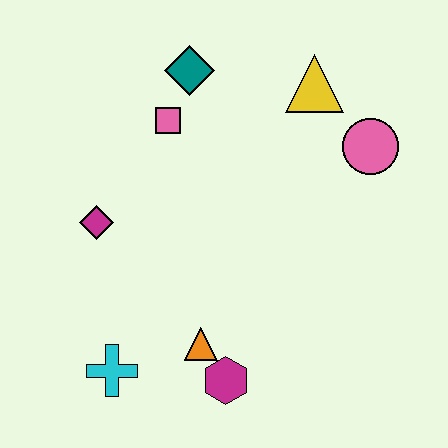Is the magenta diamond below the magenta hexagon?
No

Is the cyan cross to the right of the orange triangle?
No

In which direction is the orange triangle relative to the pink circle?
The orange triangle is below the pink circle.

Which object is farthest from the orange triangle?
The yellow triangle is farthest from the orange triangle.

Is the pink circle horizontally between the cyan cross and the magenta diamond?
No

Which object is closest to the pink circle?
The yellow triangle is closest to the pink circle.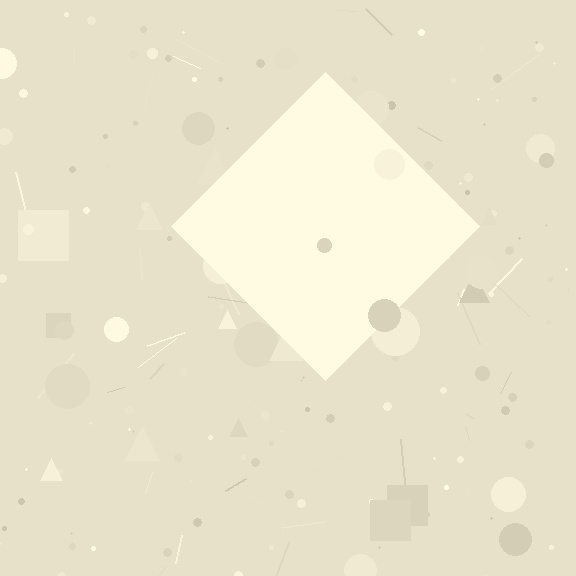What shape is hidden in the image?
A diamond is hidden in the image.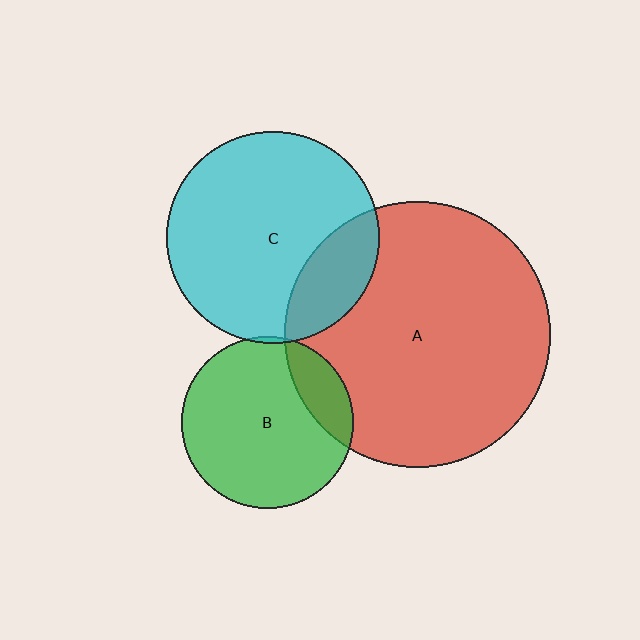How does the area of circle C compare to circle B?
Approximately 1.5 times.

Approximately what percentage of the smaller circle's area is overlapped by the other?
Approximately 5%.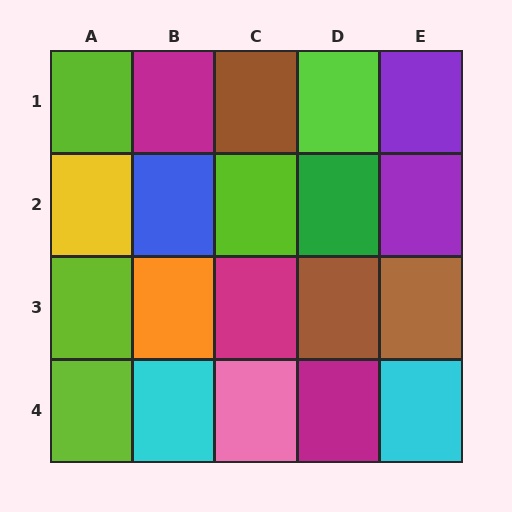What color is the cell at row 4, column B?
Cyan.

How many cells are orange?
1 cell is orange.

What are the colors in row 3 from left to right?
Lime, orange, magenta, brown, brown.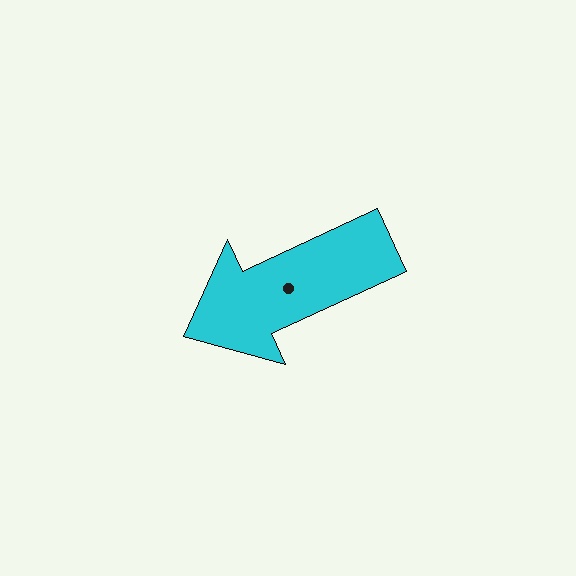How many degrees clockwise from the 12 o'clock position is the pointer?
Approximately 245 degrees.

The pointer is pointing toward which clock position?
Roughly 8 o'clock.